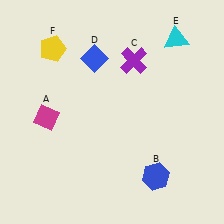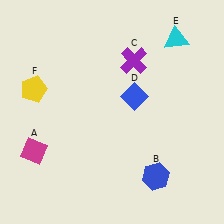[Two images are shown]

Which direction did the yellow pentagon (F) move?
The yellow pentagon (F) moved down.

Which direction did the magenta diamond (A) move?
The magenta diamond (A) moved down.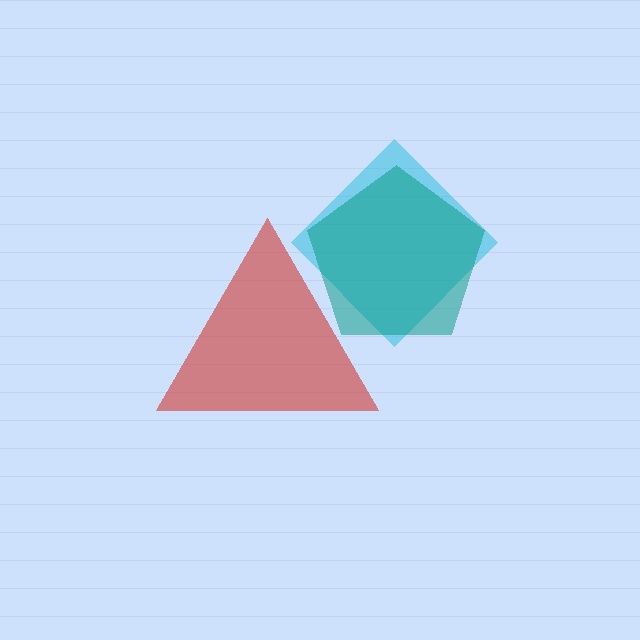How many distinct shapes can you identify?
There are 3 distinct shapes: a red triangle, a cyan diamond, a teal pentagon.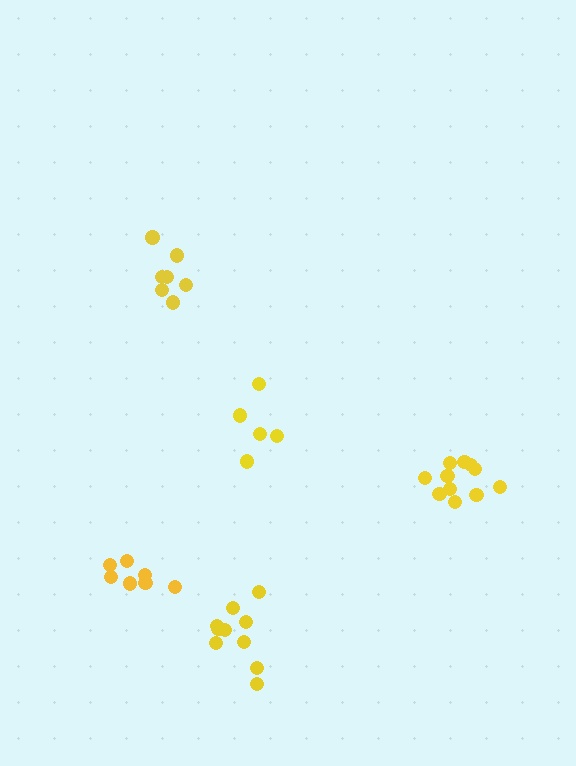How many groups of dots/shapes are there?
There are 5 groups.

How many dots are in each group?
Group 1: 11 dots, Group 2: 7 dots, Group 3: 10 dots, Group 4: 7 dots, Group 5: 5 dots (40 total).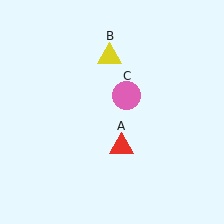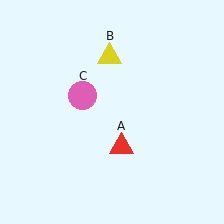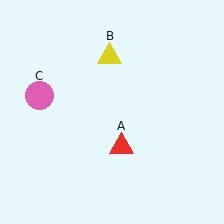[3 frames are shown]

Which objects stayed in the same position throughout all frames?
Red triangle (object A) and yellow triangle (object B) remained stationary.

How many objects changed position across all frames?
1 object changed position: pink circle (object C).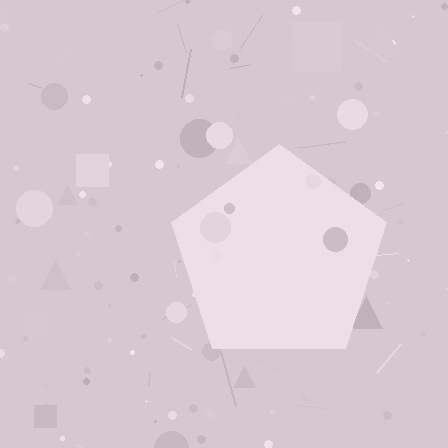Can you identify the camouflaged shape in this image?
The camouflaged shape is a pentagon.